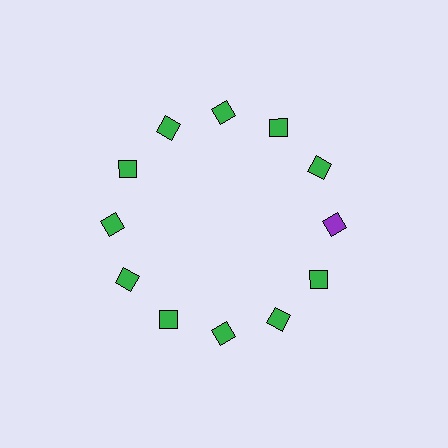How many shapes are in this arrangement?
There are 12 shapes arranged in a ring pattern.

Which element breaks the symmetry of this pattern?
The purple square at roughly the 3 o'clock position breaks the symmetry. All other shapes are green squares.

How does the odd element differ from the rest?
It has a different color: purple instead of green.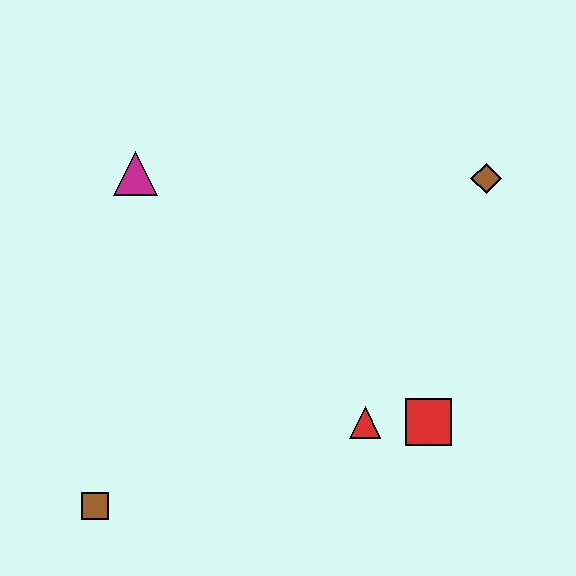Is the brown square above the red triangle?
No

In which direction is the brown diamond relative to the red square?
The brown diamond is above the red square.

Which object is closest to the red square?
The red triangle is closest to the red square.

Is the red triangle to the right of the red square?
No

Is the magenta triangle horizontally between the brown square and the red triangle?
Yes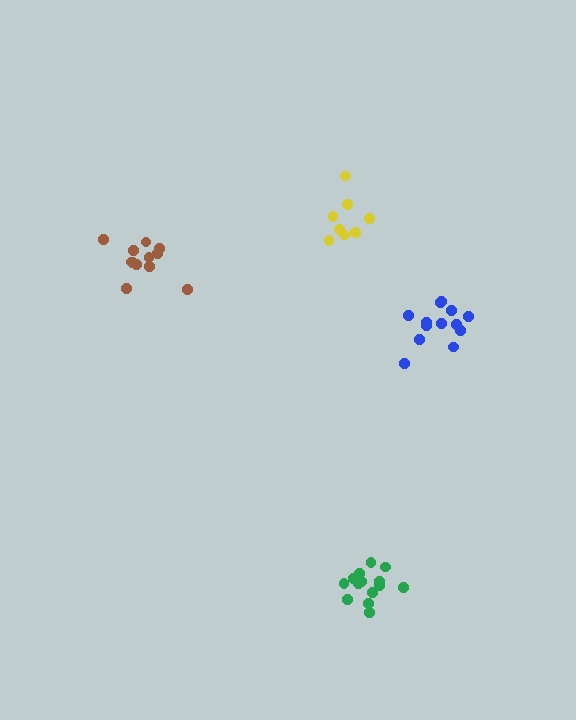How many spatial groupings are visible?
There are 4 spatial groupings.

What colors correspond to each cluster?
The clusters are colored: brown, blue, green, yellow.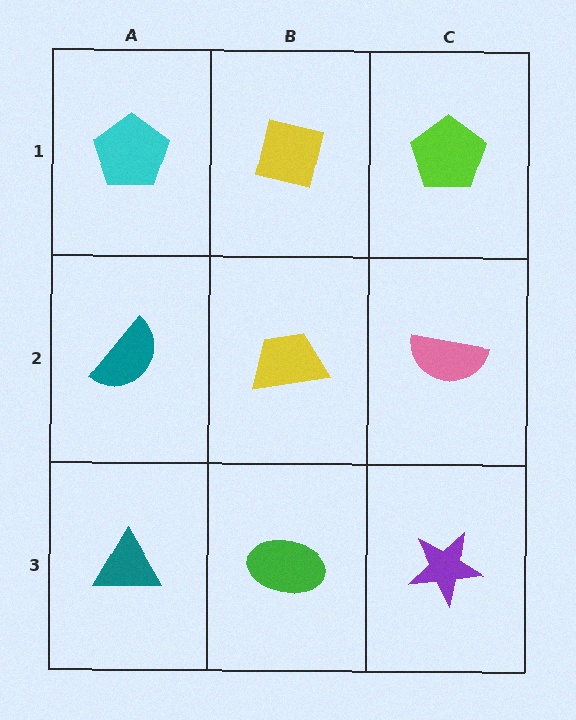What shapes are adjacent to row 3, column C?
A pink semicircle (row 2, column C), a green ellipse (row 3, column B).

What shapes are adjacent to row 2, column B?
A yellow square (row 1, column B), a green ellipse (row 3, column B), a teal semicircle (row 2, column A), a pink semicircle (row 2, column C).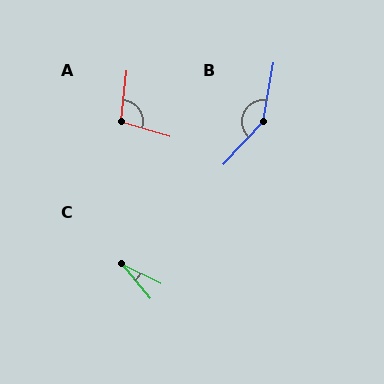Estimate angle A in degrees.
Approximately 100 degrees.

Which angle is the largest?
B, at approximately 147 degrees.